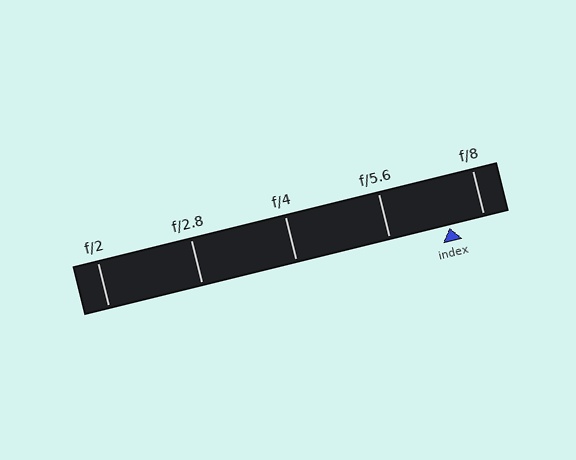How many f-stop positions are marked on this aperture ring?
There are 5 f-stop positions marked.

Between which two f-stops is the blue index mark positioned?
The index mark is between f/5.6 and f/8.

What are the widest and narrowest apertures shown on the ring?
The widest aperture shown is f/2 and the narrowest is f/8.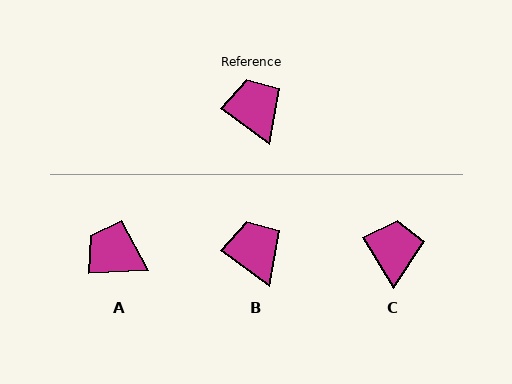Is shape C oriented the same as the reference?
No, it is off by about 23 degrees.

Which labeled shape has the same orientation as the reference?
B.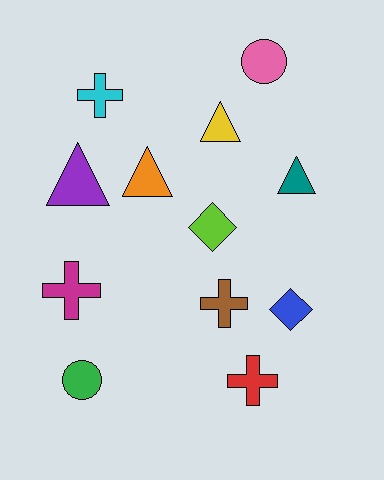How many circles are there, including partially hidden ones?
There are 2 circles.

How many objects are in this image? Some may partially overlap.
There are 12 objects.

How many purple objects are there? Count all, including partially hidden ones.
There is 1 purple object.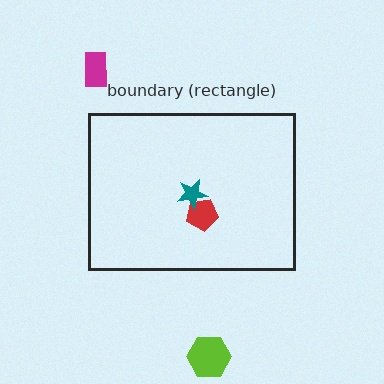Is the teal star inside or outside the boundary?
Inside.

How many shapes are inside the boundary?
2 inside, 2 outside.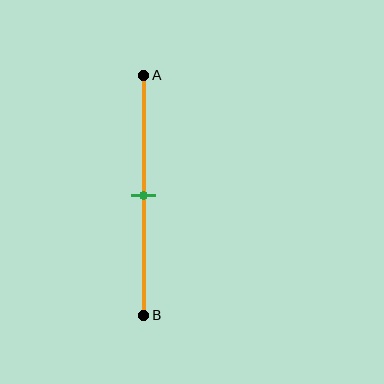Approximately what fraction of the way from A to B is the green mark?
The green mark is approximately 50% of the way from A to B.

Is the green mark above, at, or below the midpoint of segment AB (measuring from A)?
The green mark is approximately at the midpoint of segment AB.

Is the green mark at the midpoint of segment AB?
Yes, the mark is approximately at the midpoint.